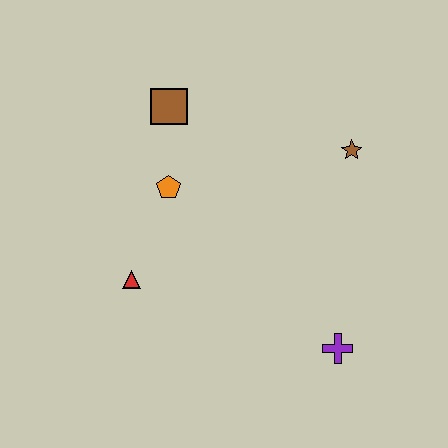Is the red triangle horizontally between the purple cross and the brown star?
No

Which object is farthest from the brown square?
The purple cross is farthest from the brown square.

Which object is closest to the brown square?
The orange pentagon is closest to the brown square.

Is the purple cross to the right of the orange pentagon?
Yes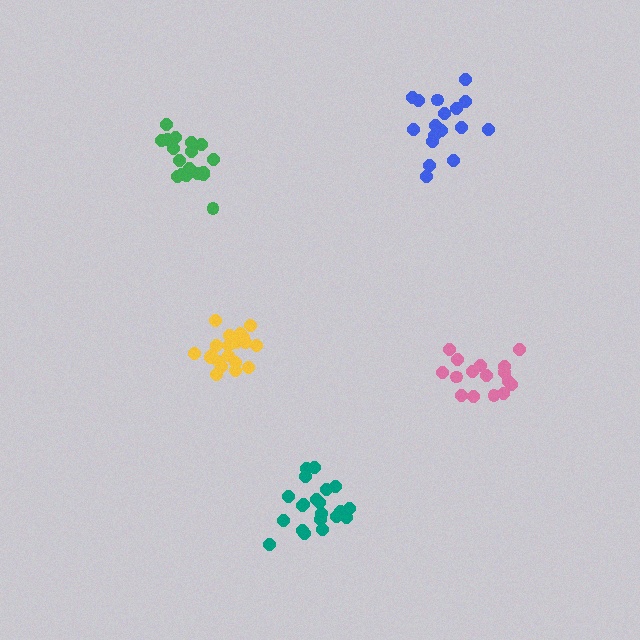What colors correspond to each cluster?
The clusters are colored: blue, yellow, green, teal, pink.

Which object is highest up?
The blue cluster is topmost.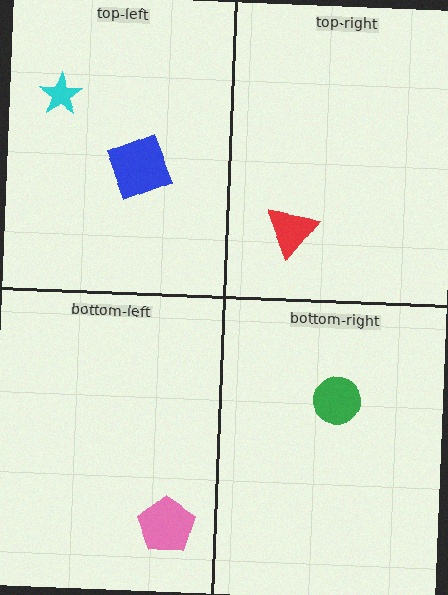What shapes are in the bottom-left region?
The pink pentagon.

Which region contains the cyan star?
The top-left region.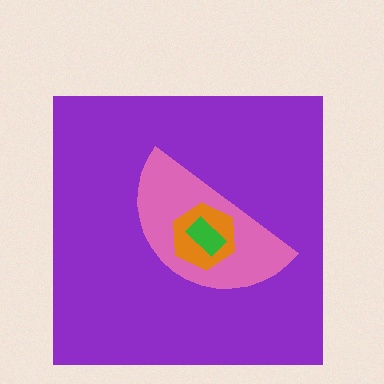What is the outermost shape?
The purple square.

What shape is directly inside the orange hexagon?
The green rectangle.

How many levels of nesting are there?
4.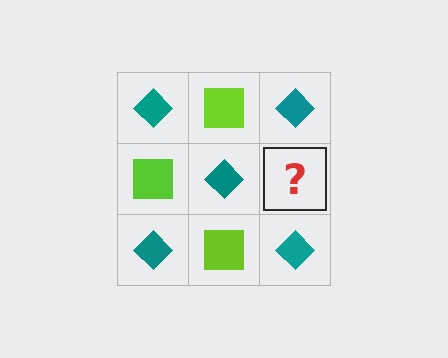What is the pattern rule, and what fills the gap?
The rule is that it alternates teal diamond and lime square in a checkerboard pattern. The gap should be filled with a lime square.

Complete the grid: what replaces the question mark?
The question mark should be replaced with a lime square.